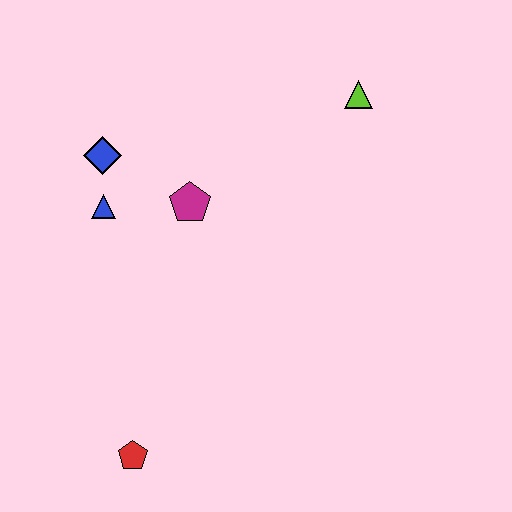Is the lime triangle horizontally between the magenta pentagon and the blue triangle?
No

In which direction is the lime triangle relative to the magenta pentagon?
The lime triangle is to the right of the magenta pentagon.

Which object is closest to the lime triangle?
The magenta pentagon is closest to the lime triangle.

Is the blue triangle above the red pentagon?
Yes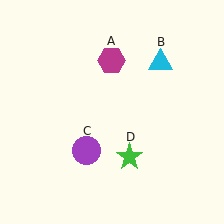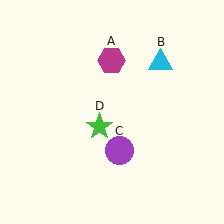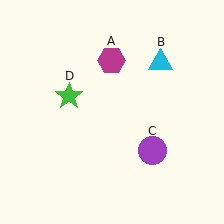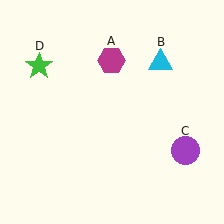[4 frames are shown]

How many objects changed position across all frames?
2 objects changed position: purple circle (object C), green star (object D).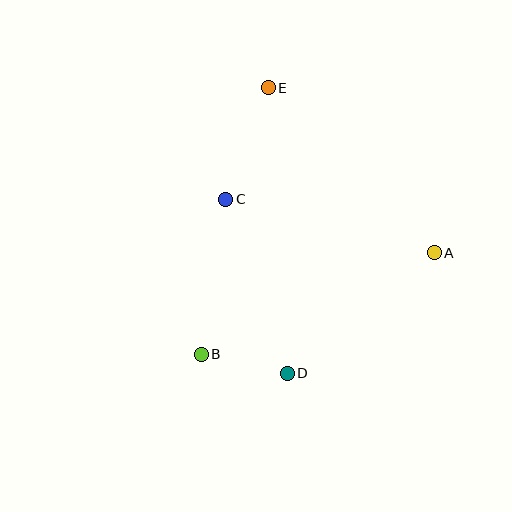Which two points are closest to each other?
Points B and D are closest to each other.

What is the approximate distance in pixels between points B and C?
The distance between B and C is approximately 157 pixels.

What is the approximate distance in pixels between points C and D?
The distance between C and D is approximately 184 pixels.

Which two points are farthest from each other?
Points D and E are farthest from each other.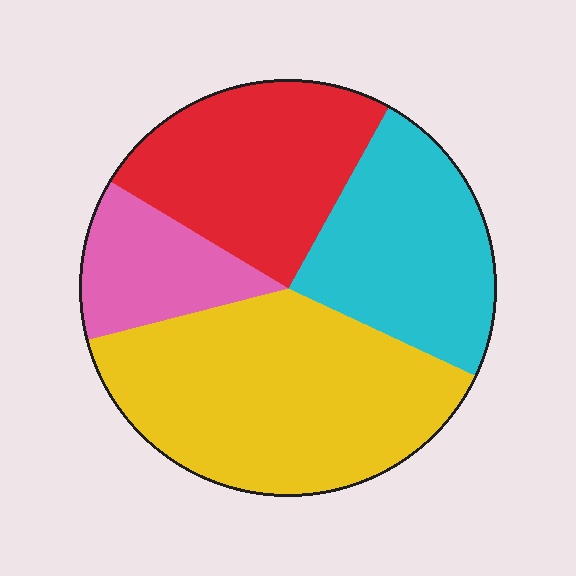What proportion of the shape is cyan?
Cyan takes up about one quarter (1/4) of the shape.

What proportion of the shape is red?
Red covers about 25% of the shape.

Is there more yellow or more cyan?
Yellow.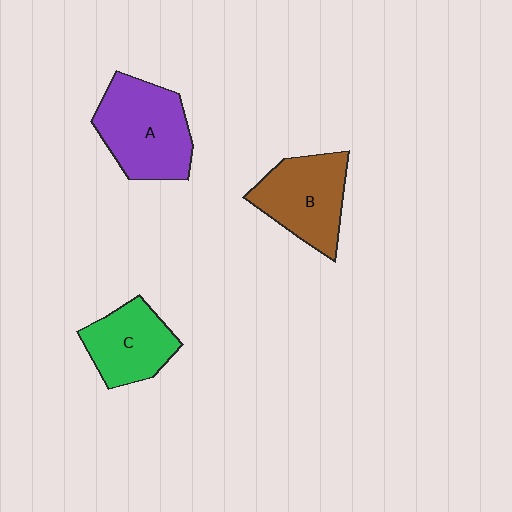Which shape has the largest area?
Shape A (purple).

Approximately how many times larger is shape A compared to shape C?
Approximately 1.4 times.